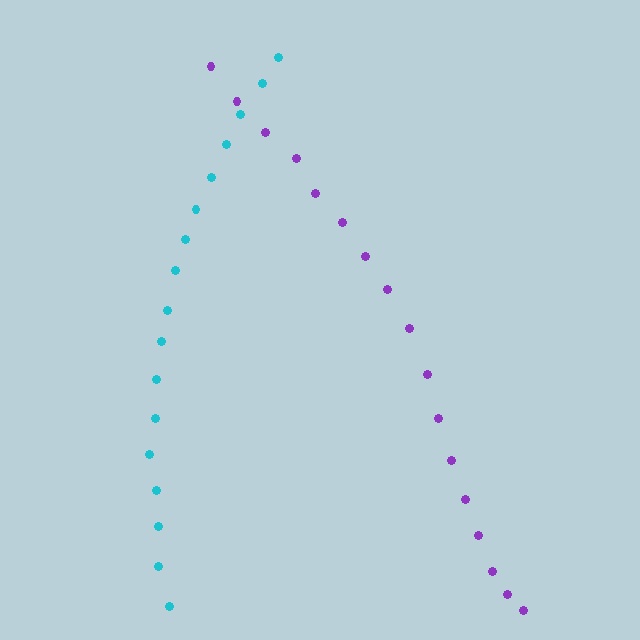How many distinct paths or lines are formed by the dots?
There are 2 distinct paths.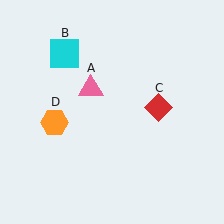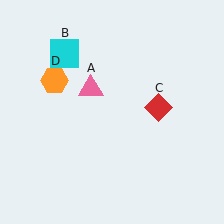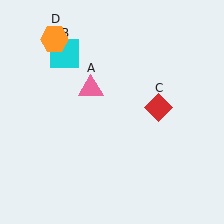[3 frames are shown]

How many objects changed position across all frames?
1 object changed position: orange hexagon (object D).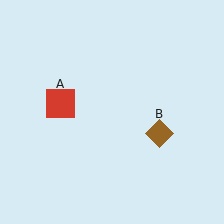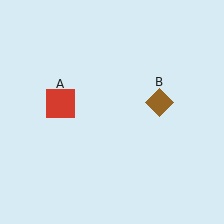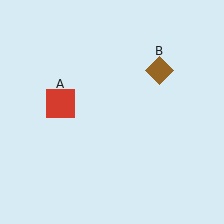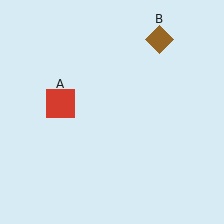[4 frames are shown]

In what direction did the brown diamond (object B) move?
The brown diamond (object B) moved up.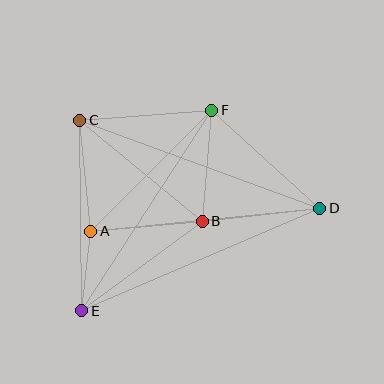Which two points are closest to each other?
Points A and E are closest to each other.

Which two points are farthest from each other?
Points D and E are farthest from each other.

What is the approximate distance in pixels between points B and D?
The distance between B and D is approximately 118 pixels.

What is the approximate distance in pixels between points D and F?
The distance between D and F is approximately 146 pixels.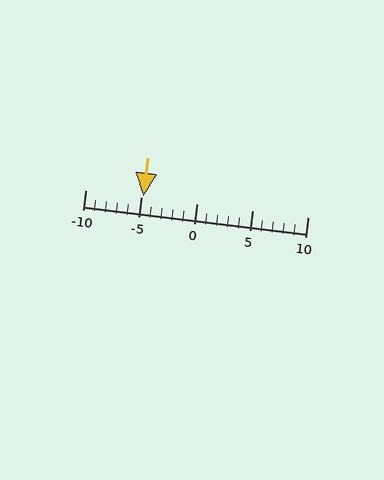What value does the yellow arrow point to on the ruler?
The yellow arrow points to approximately -5.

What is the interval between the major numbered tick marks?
The major tick marks are spaced 5 units apart.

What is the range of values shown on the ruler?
The ruler shows values from -10 to 10.